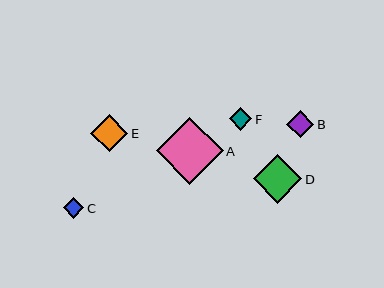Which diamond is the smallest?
Diamond C is the smallest with a size of approximately 21 pixels.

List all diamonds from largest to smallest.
From largest to smallest: A, D, E, B, F, C.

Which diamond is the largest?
Diamond A is the largest with a size of approximately 67 pixels.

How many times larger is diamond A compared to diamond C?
Diamond A is approximately 3.3 times the size of diamond C.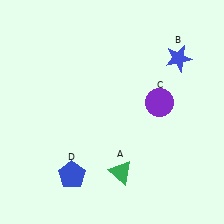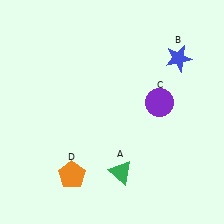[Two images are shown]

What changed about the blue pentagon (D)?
In Image 1, D is blue. In Image 2, it changed to orange.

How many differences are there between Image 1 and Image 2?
There is 1 difference between the two images.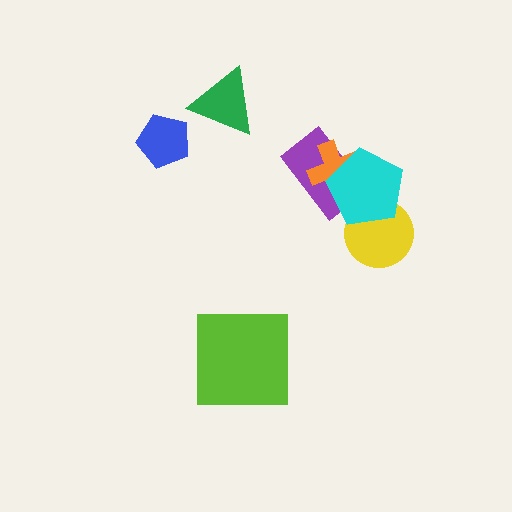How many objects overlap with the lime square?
0 objects overlap with the lime square.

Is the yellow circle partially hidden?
Yes, it is partially covered by another shape.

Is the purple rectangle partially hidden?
Yes, it is partially covered by another shape.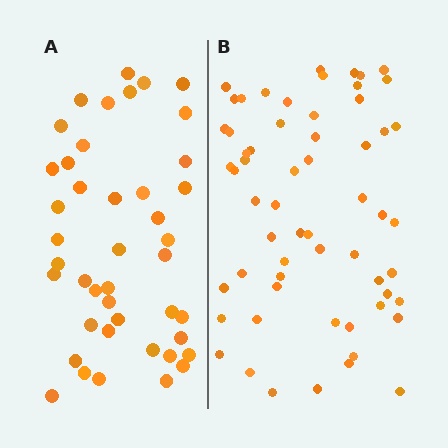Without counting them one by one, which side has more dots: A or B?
Region B (the right region) has more dots.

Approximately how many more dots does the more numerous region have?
Region B has approximately 15 more dots than region A.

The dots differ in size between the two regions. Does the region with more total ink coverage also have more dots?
No. Region A has more total ink coverage because its dots are larger, but region B actually contains more individual dots. Total area can be misleading — the number of items is what matters here.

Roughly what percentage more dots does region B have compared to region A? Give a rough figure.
About 40% more.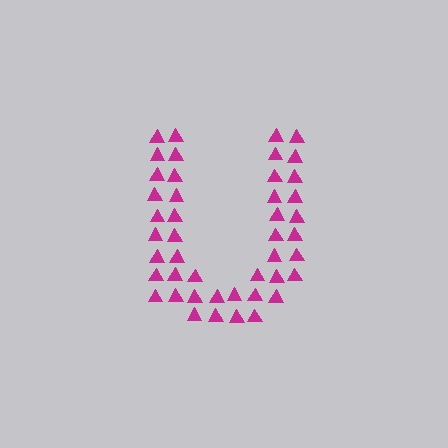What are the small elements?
The small elements are triangles.